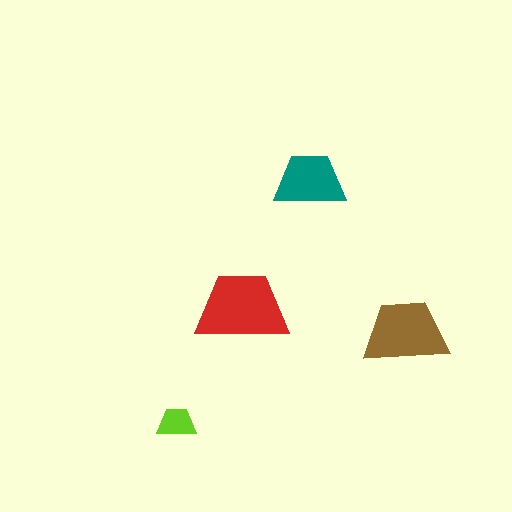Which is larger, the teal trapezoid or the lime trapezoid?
The teal one.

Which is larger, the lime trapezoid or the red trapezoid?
The red one.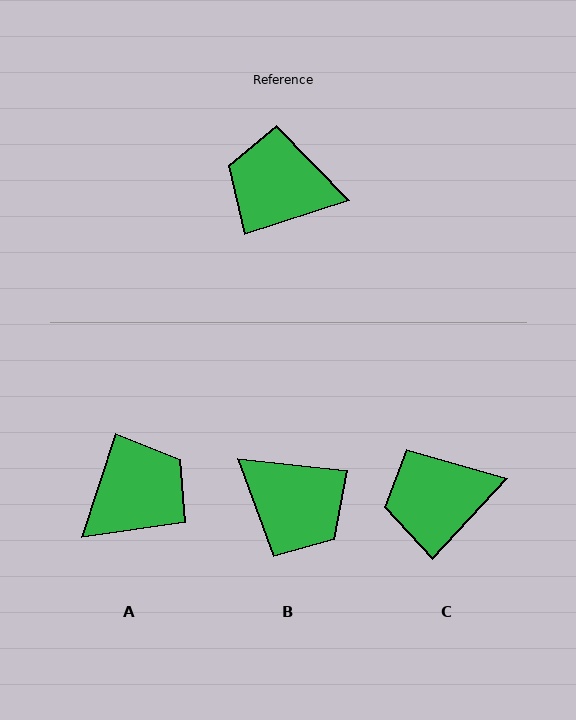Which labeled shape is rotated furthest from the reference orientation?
B, about 156 degrees away.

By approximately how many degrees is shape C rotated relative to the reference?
Approximately 29 degrees counter-clockwise.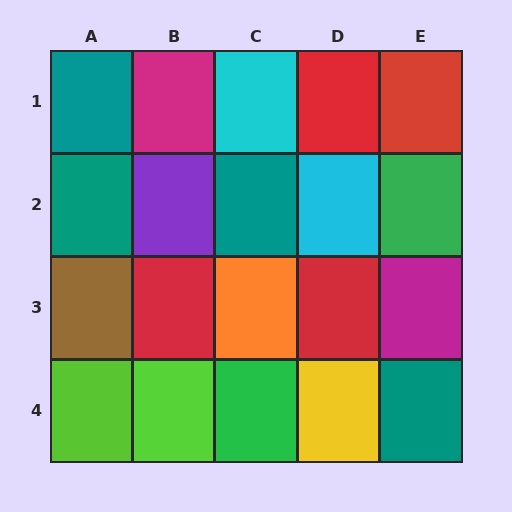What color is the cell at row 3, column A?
Brown.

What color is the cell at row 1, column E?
Red.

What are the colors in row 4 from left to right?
Lime, lime, green, yellow, teal.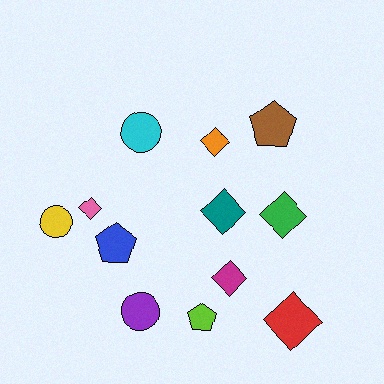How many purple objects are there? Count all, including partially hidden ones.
There is 1 purple object.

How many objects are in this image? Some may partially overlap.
There are 12 objects.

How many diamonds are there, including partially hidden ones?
There are 6 diamonds.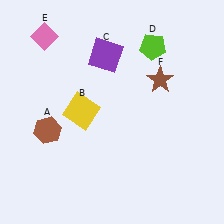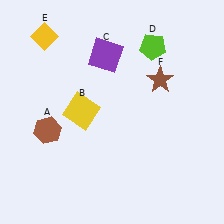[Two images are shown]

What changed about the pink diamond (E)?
In Image 1, E is pink. In Image 2, it changed to yellow.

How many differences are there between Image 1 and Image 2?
There is 1 difference between the two images.